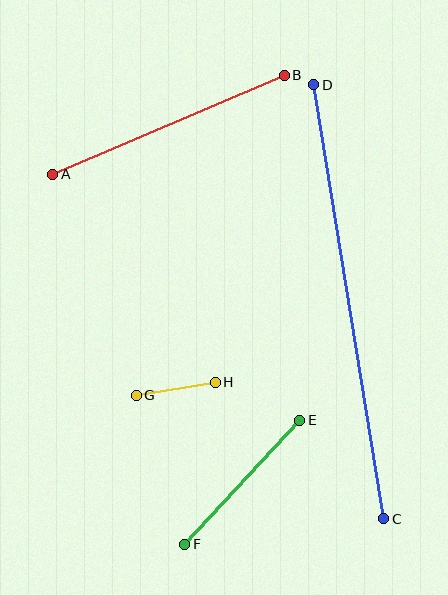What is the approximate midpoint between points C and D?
The midpoint is at approximately (349, 302) pixels.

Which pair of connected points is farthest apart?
Points C and D are farthest apart.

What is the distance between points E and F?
The distance is approximately 169 pixels.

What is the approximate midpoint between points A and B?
The midpoint is at approximately (168, 125) pixels.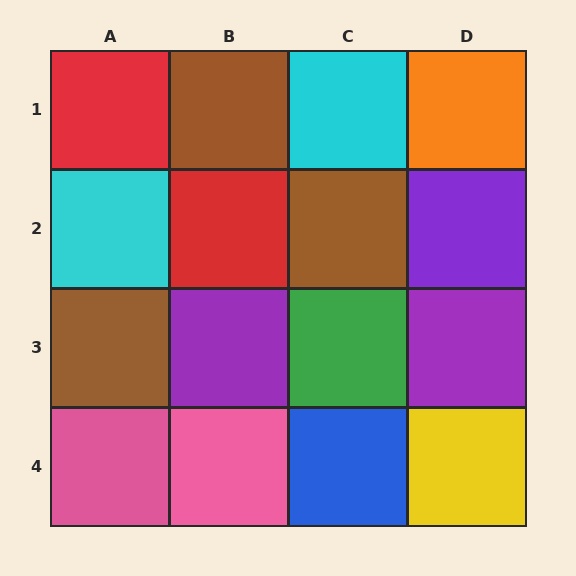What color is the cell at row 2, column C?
Brown.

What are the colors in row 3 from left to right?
Brown, purple, green, purple.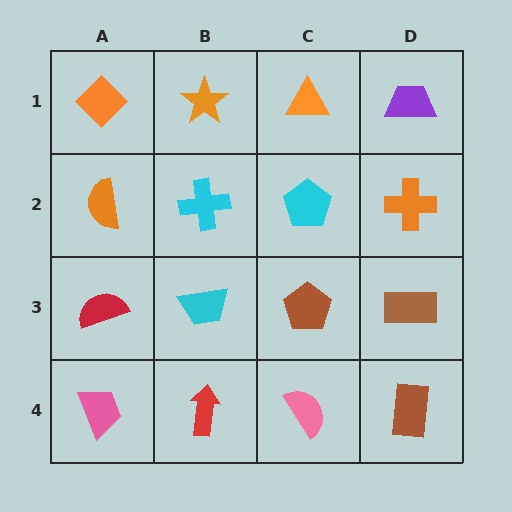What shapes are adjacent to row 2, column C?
An orange triangle (row 1, column C), a brown pentagon (row 3, column C), a cyan cross (row 2, column B), an orange cross (row 2, column D).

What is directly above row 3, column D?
An orange cross.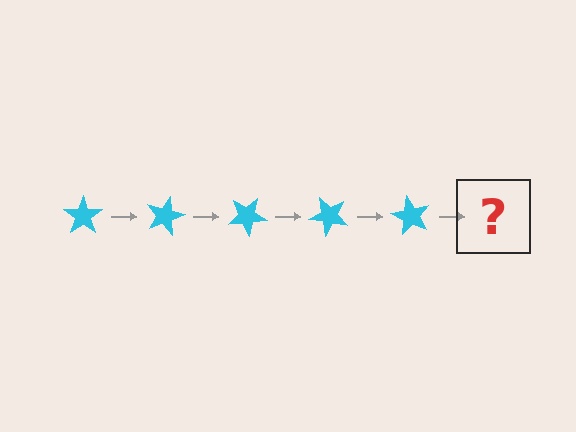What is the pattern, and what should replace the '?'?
The pattern is that the star rotates 15 degrees each step. The '?' should be a cyan star rotated 75 degrees.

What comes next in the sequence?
The next element should be a cyan star rotated 75 degrees.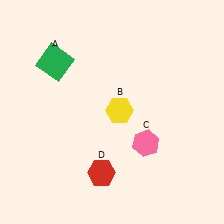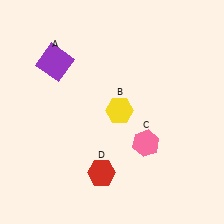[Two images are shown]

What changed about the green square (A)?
In Image 1, A is green. In Image 2, it changed to purple.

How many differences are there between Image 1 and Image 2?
There is 1 difference between the two images.